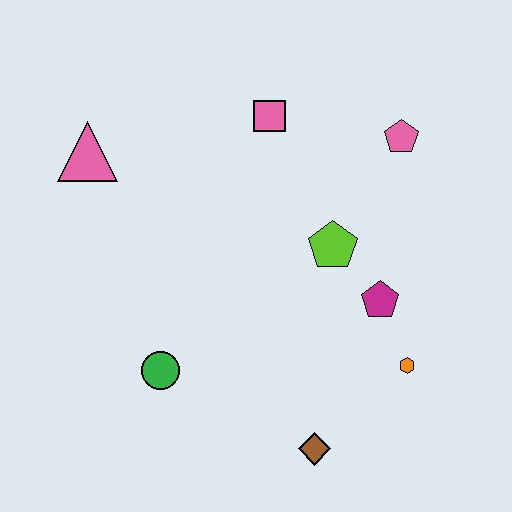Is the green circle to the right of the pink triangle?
Yes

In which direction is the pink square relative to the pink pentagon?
The pink square is to the left of the pink pentagon.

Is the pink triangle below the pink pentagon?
Yes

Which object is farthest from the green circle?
The pink pentagon is farthest from the green circle.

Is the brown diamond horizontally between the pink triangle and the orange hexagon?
Yes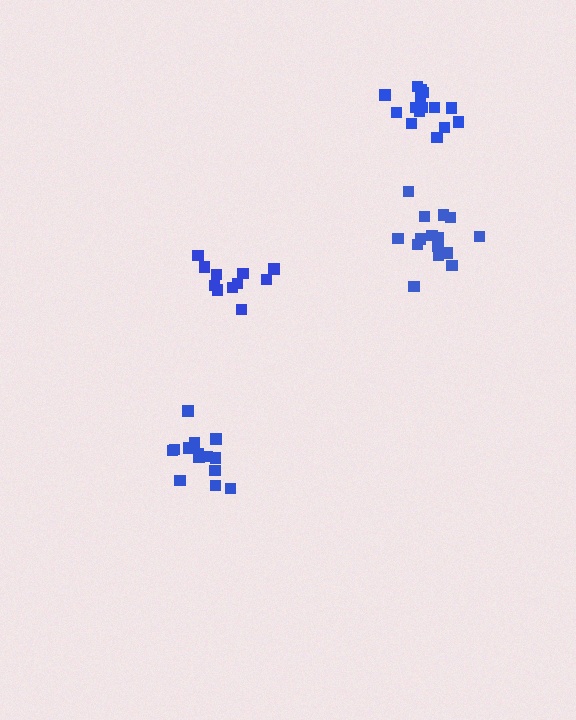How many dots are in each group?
Group 1: 15 dots, Group 2: 15 dots, Group 3: 15 dots, Group 4: 11 dots (56 total).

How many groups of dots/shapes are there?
There are 4 groups.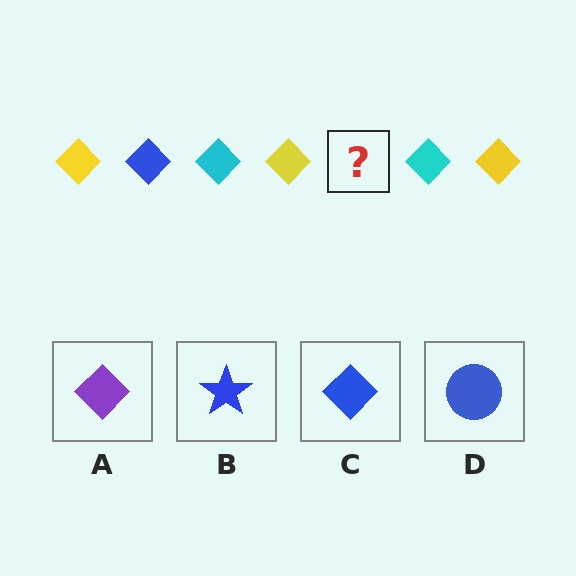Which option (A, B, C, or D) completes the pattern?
C.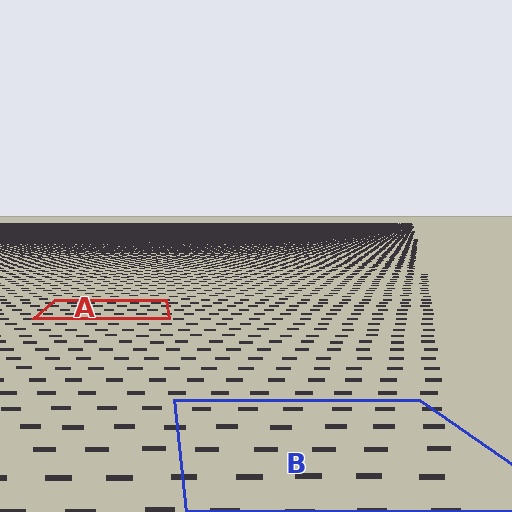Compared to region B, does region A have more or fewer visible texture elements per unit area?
Region A has more texture elements per unit area — they are packed more densely because it is farther away.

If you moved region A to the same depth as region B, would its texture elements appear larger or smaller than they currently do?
They would appear larger. At a closer depth, the same texture elements are projected at a bigger on-screen size.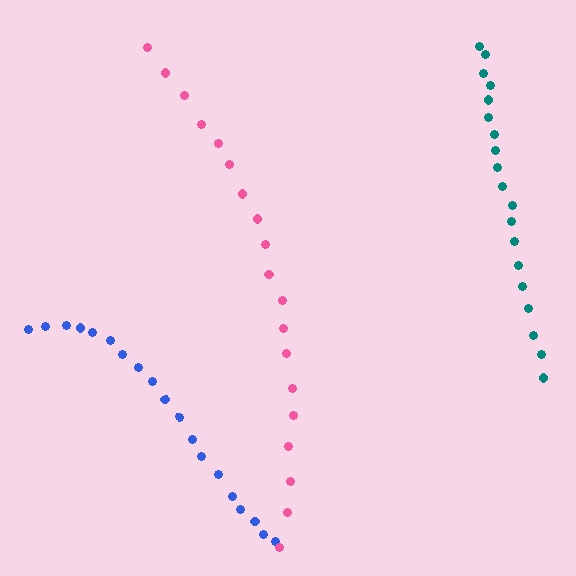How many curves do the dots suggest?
There are 3 distinct paths.